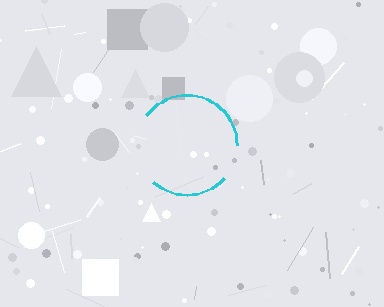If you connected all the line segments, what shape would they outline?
They would outline a circle.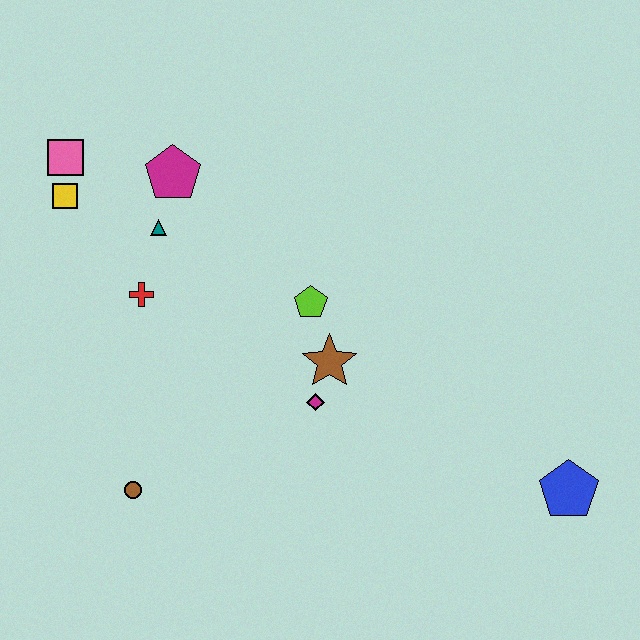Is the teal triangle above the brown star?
Yes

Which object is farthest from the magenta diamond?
The pink square is farthest from the magenta diamond.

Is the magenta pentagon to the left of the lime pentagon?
Yes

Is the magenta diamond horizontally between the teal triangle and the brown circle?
No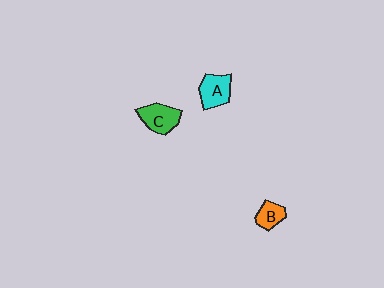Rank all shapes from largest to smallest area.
From largest to smallest: C (green), A (cyan), B (orange).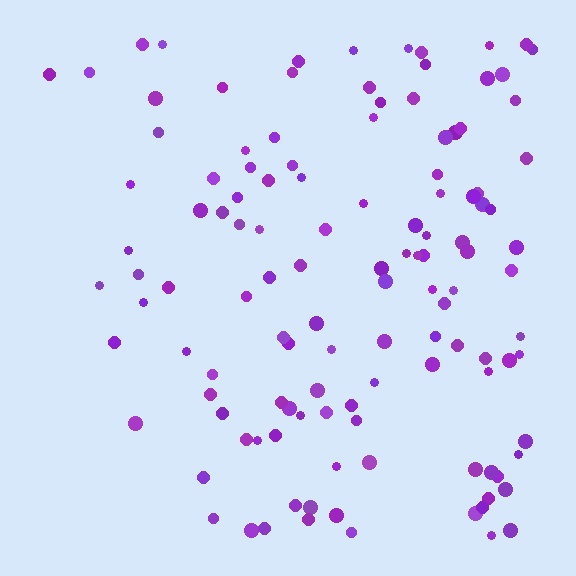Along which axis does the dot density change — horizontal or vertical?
Horizontal.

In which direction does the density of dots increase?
From left to right, with the right side densest.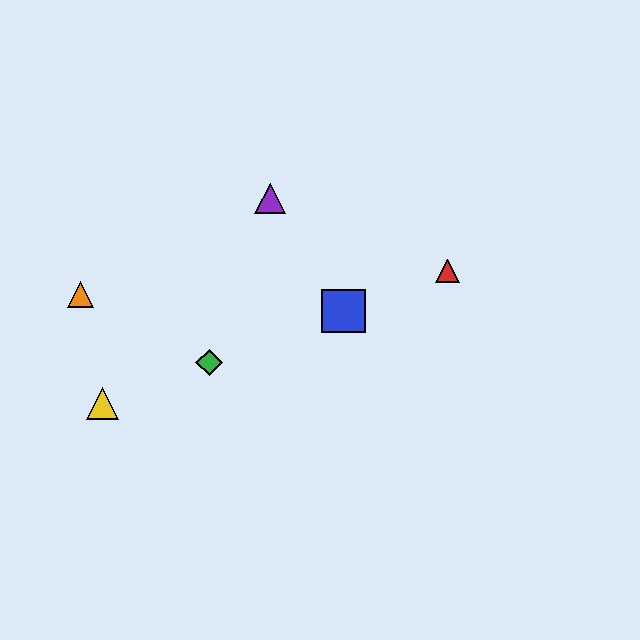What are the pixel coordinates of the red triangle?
The red triangle is at (447, 271).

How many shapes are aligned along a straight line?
4 shapes (the red triangle, the blue square, the green diamond, the yellow triangle) are aligned along a straight line.